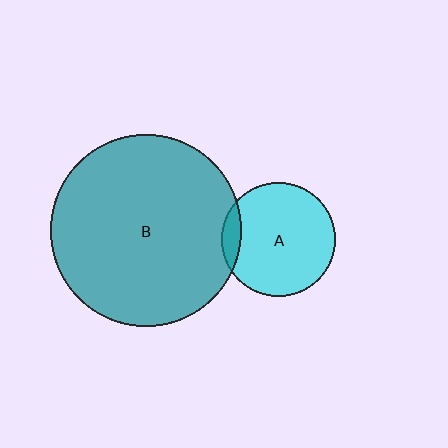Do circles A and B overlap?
Yes.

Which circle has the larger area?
Circle B (teal).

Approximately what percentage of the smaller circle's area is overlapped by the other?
Approximately 10%.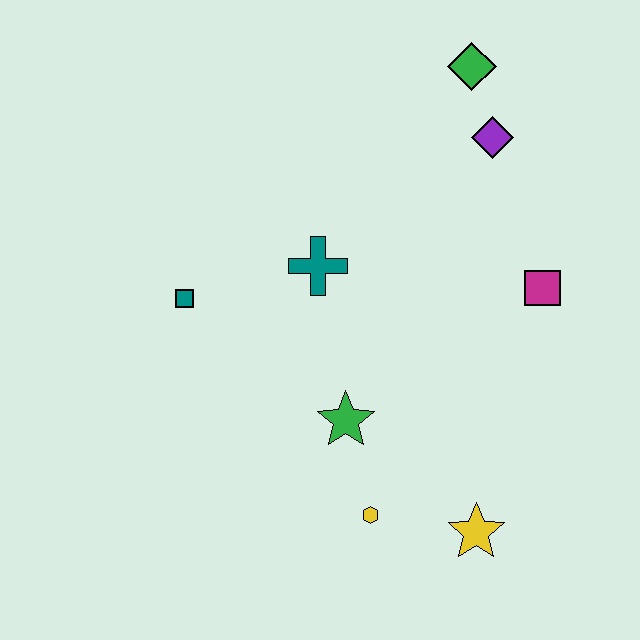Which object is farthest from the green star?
The green diamond is farthest from the green star.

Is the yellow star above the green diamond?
No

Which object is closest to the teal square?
The teal cross is closest to the teal square.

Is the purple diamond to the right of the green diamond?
Yes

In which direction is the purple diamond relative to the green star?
The purple diamond is above the green star.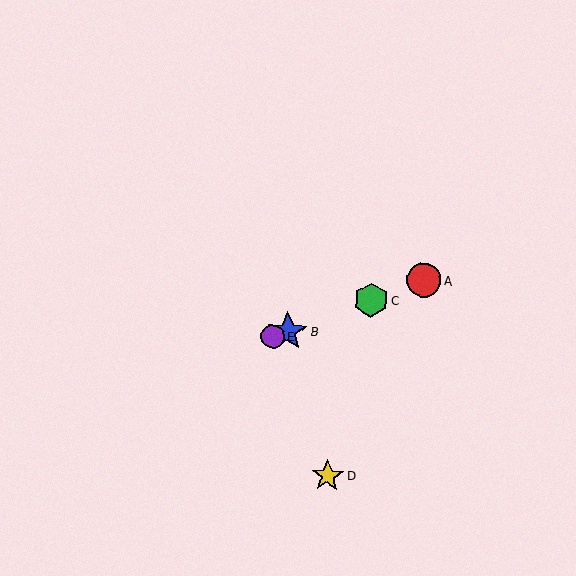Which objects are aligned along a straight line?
Objects A, B, C, E are aligned along a straight line.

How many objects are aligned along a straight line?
4 objects (A, B, C, E) are aligned along a straight line.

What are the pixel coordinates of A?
Object A is at (424, 280).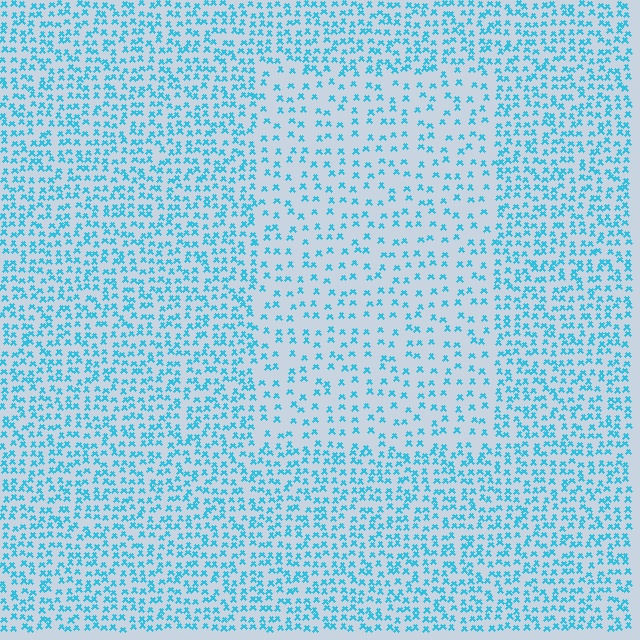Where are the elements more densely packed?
The elements are more densely packed outside the rectangle boundary.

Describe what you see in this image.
The image contains small cyan elements arranged at two different densities. A rectangle-shaped region is visible where the elements are less densely packed than the surrounding area.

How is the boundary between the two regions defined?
The boundary is defined by a change in element density (approximately 2.0x ratio). All elements are the same color, size, and shape.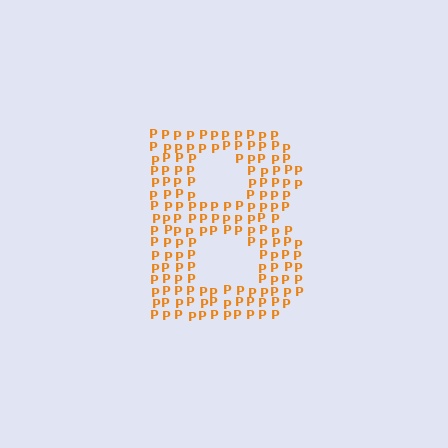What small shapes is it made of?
It is made of small letter P's.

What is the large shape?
The large shape is the letter B.